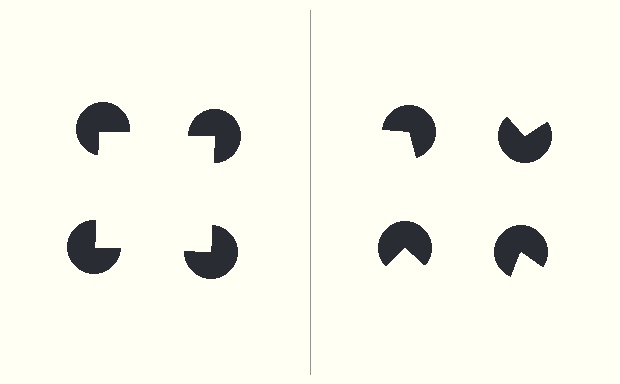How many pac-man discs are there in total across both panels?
8 — 4 on each side.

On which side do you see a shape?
An illusory square appears on the left side. On the right side the wedge cuts are rotated, so no coherent shape forms.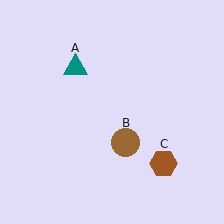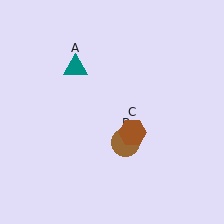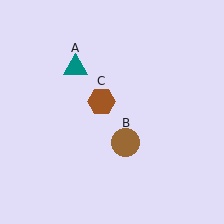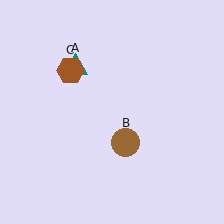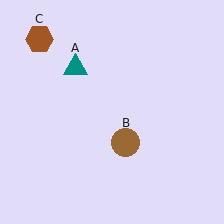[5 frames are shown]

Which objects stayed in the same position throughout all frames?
Teal triangle (object A) and brown circle (object B) remained stationary.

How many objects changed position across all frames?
1 object changed position: brown hexagon (object C).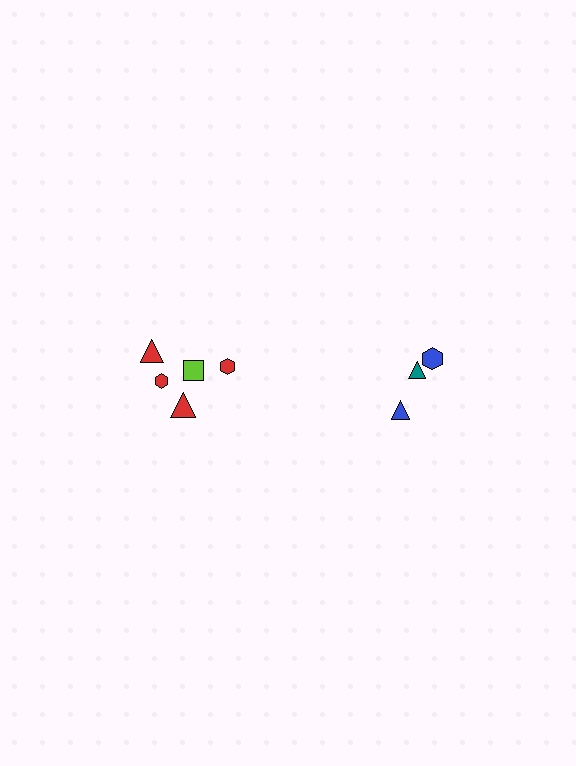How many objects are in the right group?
There are 3 objects.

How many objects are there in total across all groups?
There are 8 objects.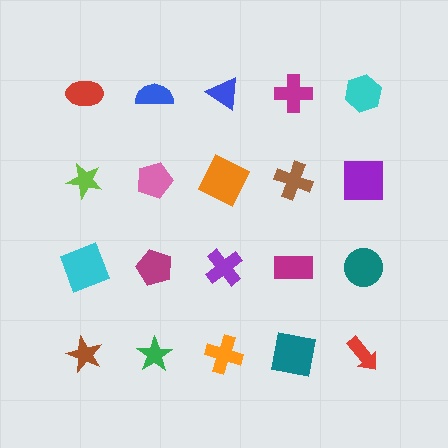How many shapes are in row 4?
5 shapes.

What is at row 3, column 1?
A cyan square.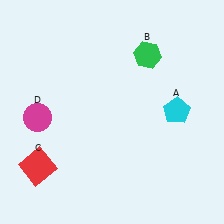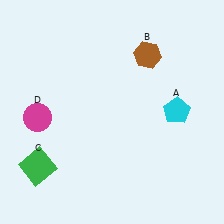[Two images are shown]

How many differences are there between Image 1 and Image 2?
There are 2 differences between the two images.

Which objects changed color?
B changed from green to brown. C changed from red to green.